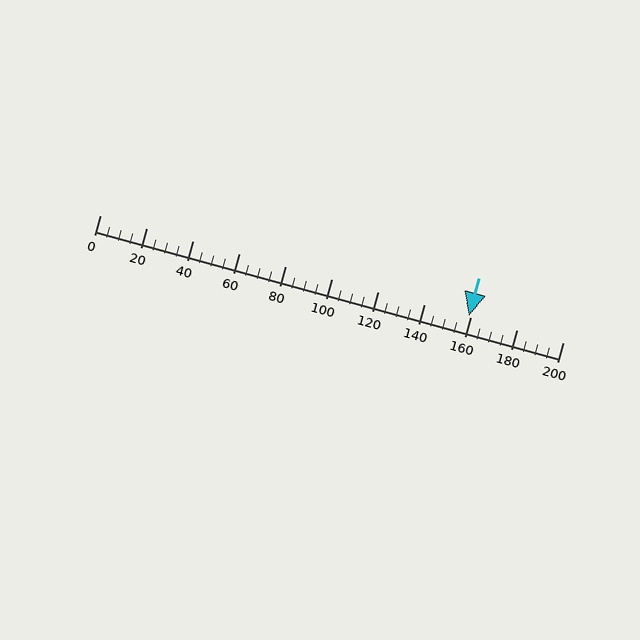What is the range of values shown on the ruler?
The ruler shows values from 0 to 200.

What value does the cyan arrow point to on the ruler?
The cyan arrow points to approximately 159.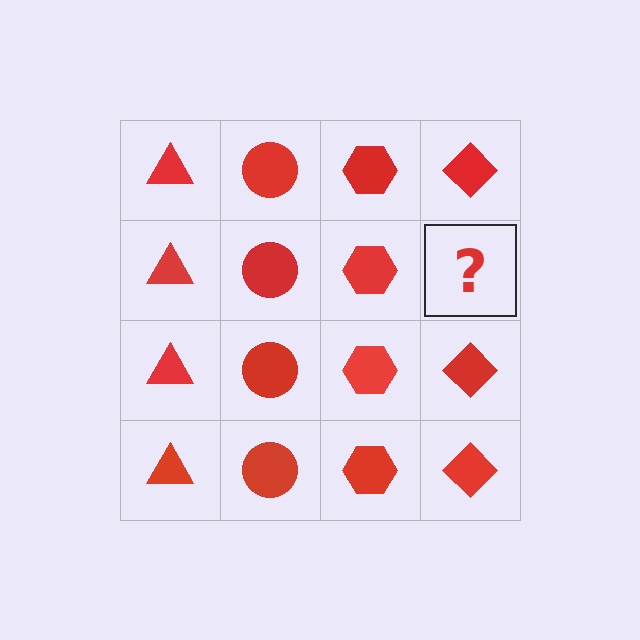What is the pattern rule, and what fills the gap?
The rule is that each column has a consistent shape. The gap should be filled with a red diamond.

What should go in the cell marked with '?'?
The missing cell should contain a red diamond.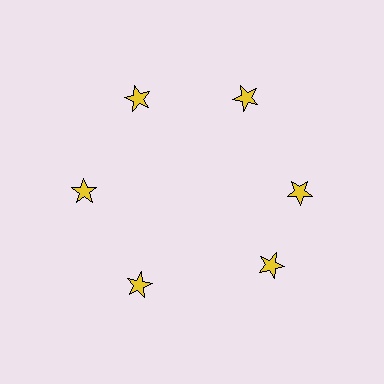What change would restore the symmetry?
The symmetry would be restored by rotating it back into even spacing with its neighbors so that all 6 stars sit at equal angles and equal distance from the center.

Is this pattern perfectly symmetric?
No. The 6 yellow stars are arranged in a ring, but one element near the 5 o'clock position is rotated out of alignment along the ring, breaking the 6-fold rotational symmetry.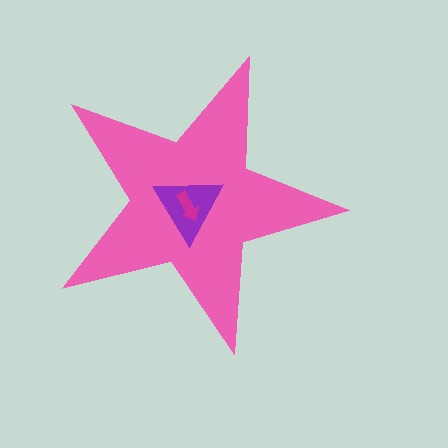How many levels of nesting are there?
3.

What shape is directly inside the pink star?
The purple triangle.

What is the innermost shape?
The magenta arrow.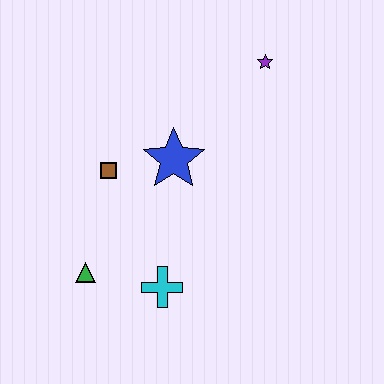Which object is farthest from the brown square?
The purple star is farthest from the brown square.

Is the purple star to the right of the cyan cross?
Yes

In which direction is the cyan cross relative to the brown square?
The cyan cross is below the brown square.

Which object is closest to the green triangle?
The cyan cross is closest to the green triangle.